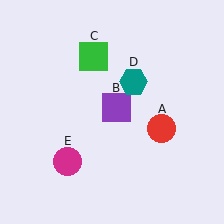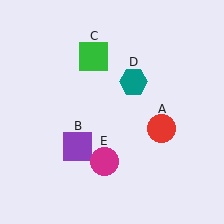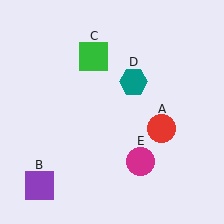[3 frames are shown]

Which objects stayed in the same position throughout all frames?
Red circle (object A) and green square (object C) and teal hexagon (object D) remained stationary.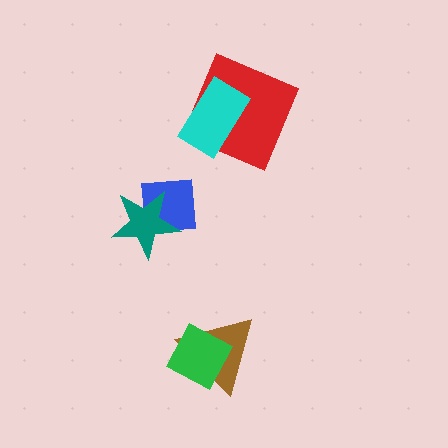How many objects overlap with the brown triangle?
1 object overlaps with the brown triangle.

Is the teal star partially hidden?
No, no other shape covers it.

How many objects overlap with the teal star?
1 object overlaps with the teal star.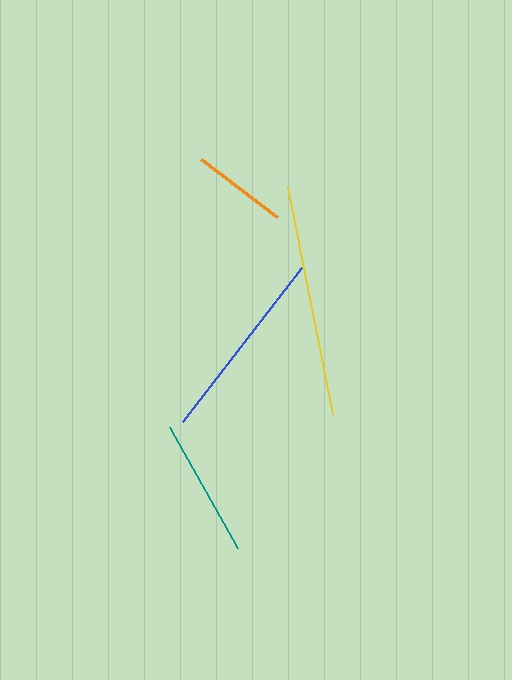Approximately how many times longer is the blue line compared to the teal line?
The blue line is approximately 1.4 times the length of the teal line.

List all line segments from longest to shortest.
From longest to shortest: yellow, blue, teal, orange.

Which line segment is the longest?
The yellow line is the longest at approximately 231 pixels.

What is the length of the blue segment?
The blue segment is approximately 194 pixels long.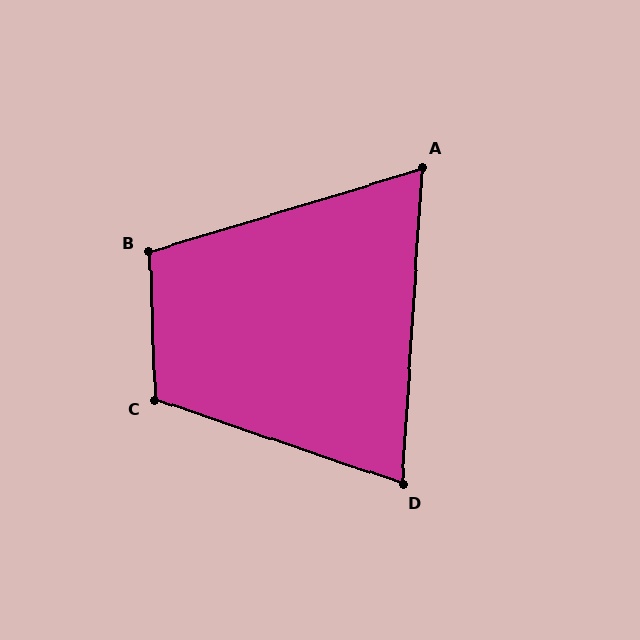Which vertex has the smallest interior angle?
A, at approximately 69 degrees.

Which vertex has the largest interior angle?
C, at approximately 111 degrees.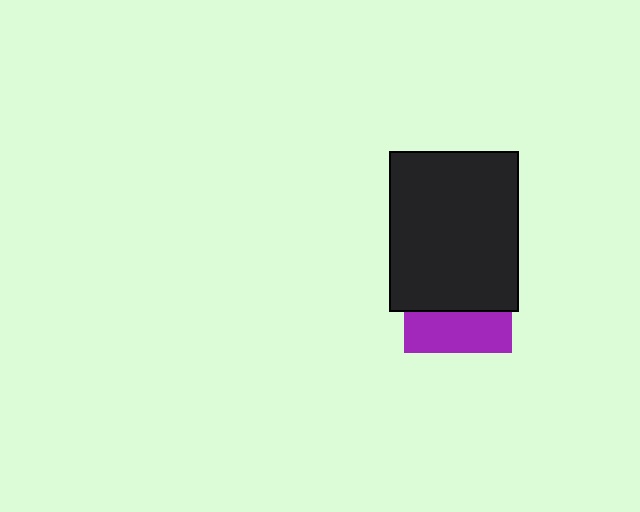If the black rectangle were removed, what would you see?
You would see the complete purple square.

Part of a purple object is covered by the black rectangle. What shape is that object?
It is a square.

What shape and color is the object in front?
The object in front is a black rectangle.